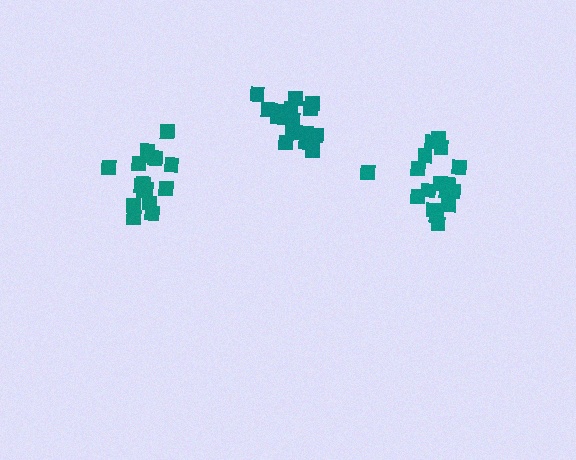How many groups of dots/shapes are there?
There are 3 groups.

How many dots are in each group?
Group 1: 16 dots, Group 2: 15 dots, Group 3: 17 dots (48 total).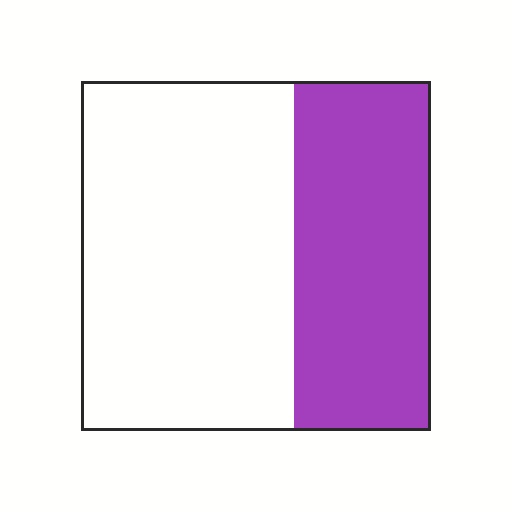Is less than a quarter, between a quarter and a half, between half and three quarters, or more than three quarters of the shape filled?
Between a quarter and a half.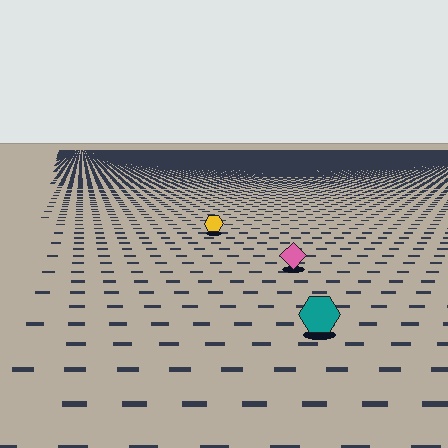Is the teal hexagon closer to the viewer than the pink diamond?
Yes. The teal hexagon is closer — you can tell from the texture gradient: the ground texture is coarser near it.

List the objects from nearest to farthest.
From nearest to farthest: the teal hexagon, the pink diamond, the yellow hexagon.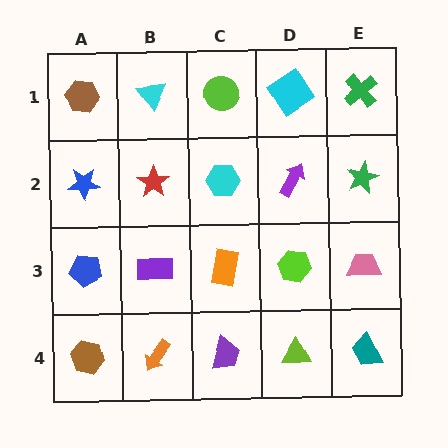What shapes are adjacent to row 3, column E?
A green star (row 2, column E), a teal trapezoid (row 4, column E), a lime hexagon (row 3, column D).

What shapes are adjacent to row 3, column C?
A cyan hexagon (row 2, column C), a purple trapezoid (row 4, column C), a purple rectangle (row 3, column B), a lime hexagon (row 3, column D).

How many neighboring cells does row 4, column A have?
2.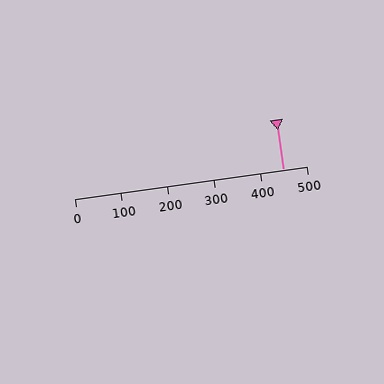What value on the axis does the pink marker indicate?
The marker indicates approximately 450.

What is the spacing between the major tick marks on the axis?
The major ticks are spaced 100 apart.